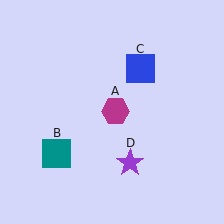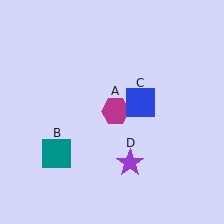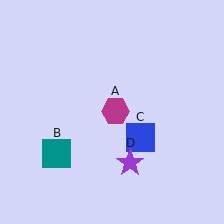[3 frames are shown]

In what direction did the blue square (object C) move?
The blue square (object C) moved down.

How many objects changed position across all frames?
1 object changed position: blue square (object C).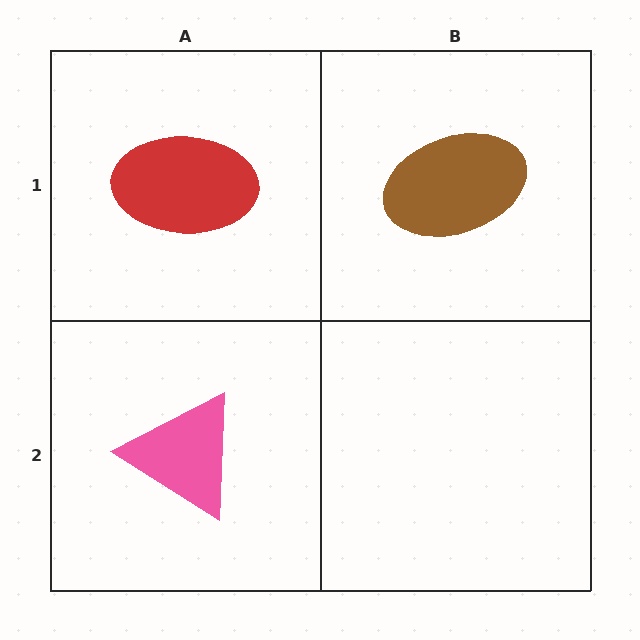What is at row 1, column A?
A red ellipse.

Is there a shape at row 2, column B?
No, that cell is empty.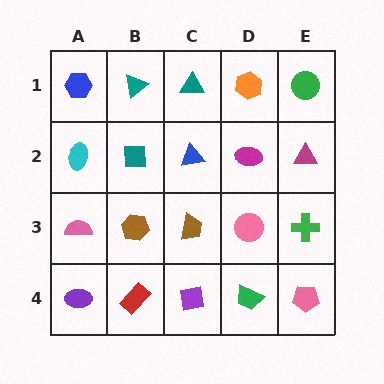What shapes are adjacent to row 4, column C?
A brown trapezoid (row 3, column C), a red rectangle (row 4, column B), a green trapezoid (row 4, column D).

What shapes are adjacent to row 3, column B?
A teal square (row 2, column B), a red rectangle (row 4, column B), a pink semicircle (row 3, column A), a brown trapezoid (row 3, column C).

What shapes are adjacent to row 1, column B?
A teal square (row 2, column B), a blue hexagon (row 1, column A), a teal triangle (row 1, column C).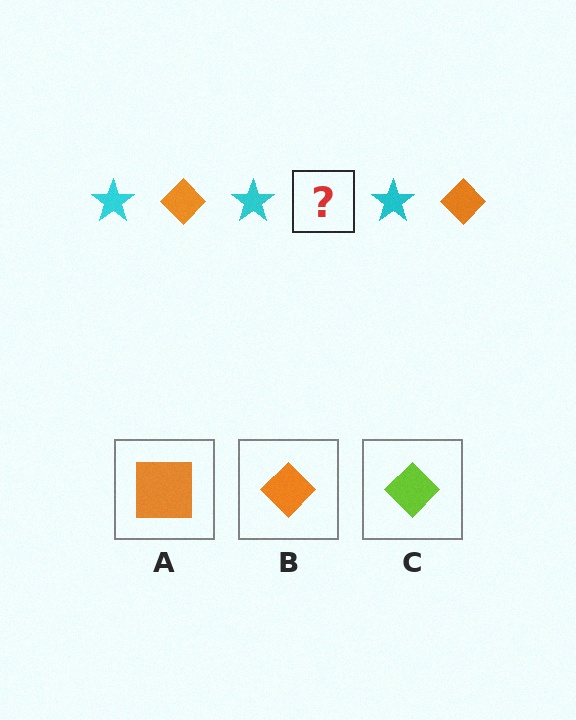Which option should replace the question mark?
Option B.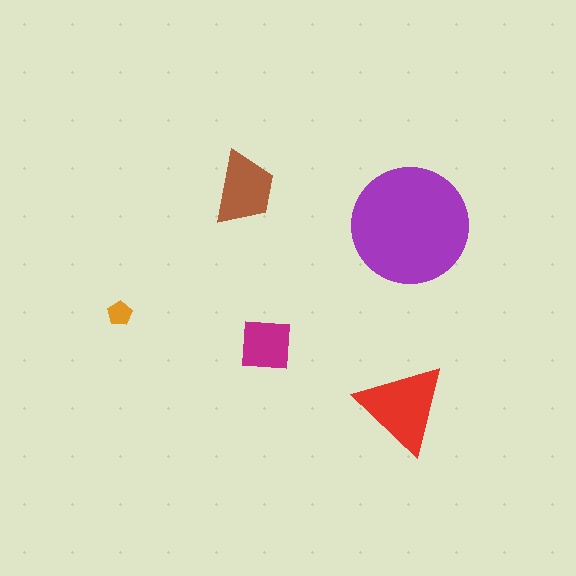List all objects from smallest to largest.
The orange pentagon, the magenta square, the brown trapezoid, the red triangle, the purple circle.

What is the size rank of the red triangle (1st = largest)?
2nd.